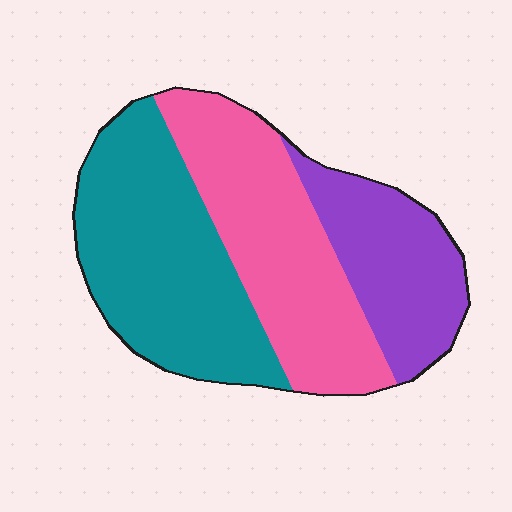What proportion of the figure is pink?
Pink covers roughly 35% of the figure.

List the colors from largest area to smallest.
From largest to smallest: teal, pink, purple.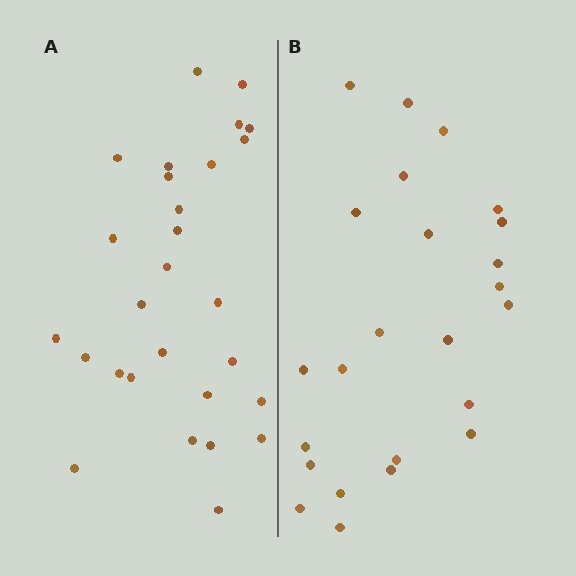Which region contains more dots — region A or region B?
Region A (the left region) has more dots.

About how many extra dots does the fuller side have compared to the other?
Region A has about 4 more dots than region B.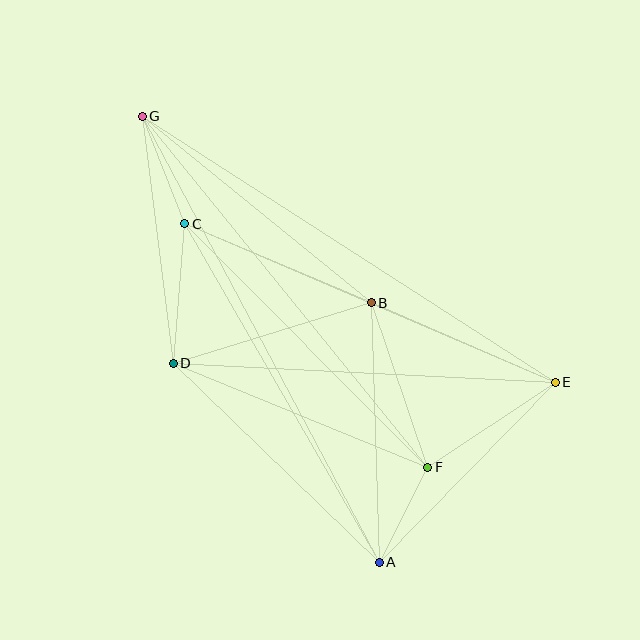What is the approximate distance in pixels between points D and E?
The distance between D and E is approximately 383 pixels.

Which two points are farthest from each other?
Points A and G are farthest from each other.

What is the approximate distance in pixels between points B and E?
The distance between B and E is approximately 201 pixels.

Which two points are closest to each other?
Points A and F are closest to each other.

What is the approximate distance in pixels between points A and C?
The distance between A and C is approximately 390 pixels.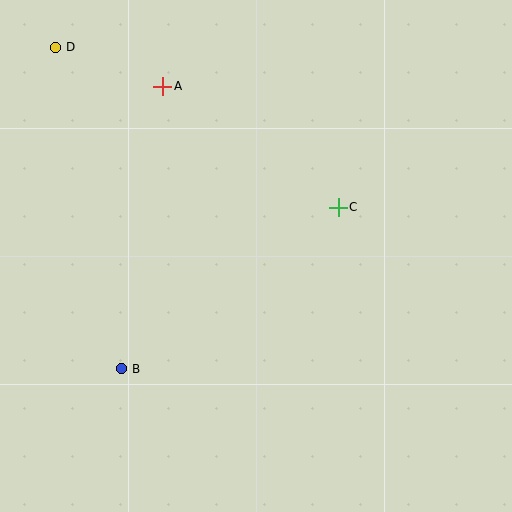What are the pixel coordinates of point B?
Point B is at (121, 369).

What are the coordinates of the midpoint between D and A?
The midpoint between D and A is at (109, 67).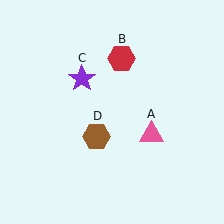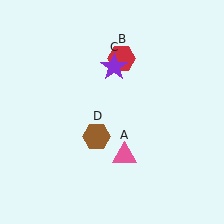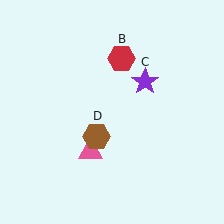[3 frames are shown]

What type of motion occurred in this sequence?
The pink triangle (object A), purple star (object C) rotated clockwise around the center of the scene.